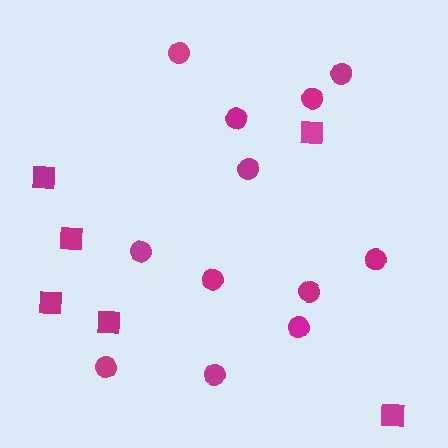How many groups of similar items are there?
There are 2 groups: one group of circles (12) and one group of squares (6).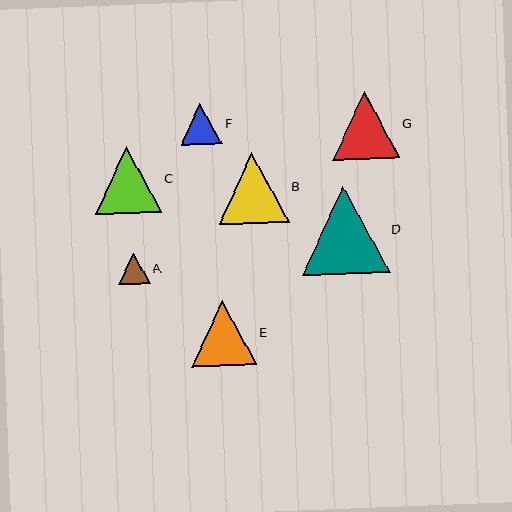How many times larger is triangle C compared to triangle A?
Triangle C is approximately 2.1 times the size of triangle A.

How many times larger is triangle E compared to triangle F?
Triangle E is approximately 1.6 times the size of triangle F.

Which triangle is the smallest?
Triangle A is the smallest with a size of approximately 31 pixels.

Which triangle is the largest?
Triangle D is the largest with a size of approximately 88 pixels.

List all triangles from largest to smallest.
From largest to smallest: D, B, G, C, E, F, A.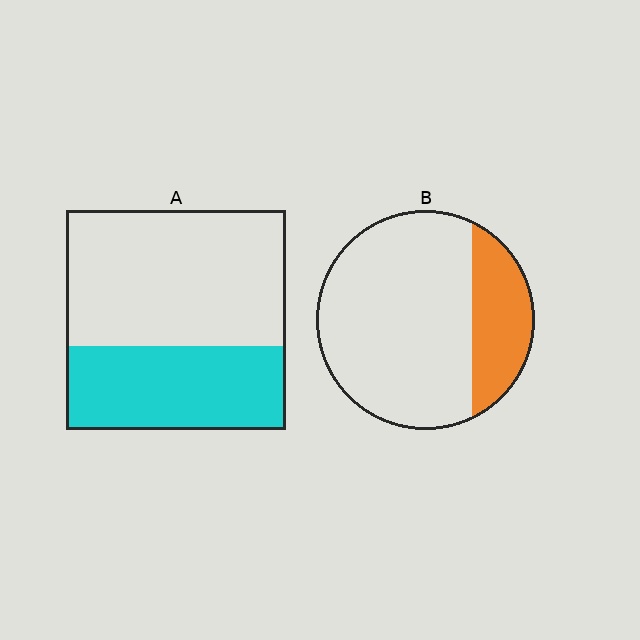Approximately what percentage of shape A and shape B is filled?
A is approximately 40% and B is approximately 25%.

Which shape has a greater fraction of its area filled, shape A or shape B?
Shape A.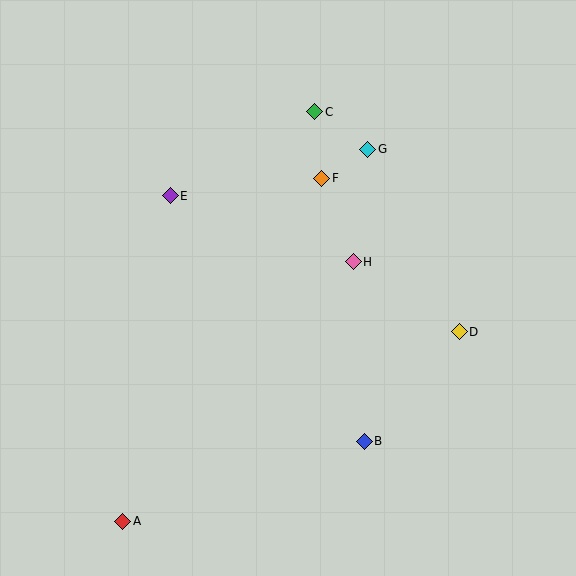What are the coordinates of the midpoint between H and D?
The midpoint between H and D is at (406, 297).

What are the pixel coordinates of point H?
Point H is at (353, 262).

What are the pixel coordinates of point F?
Point F is at (322, 178).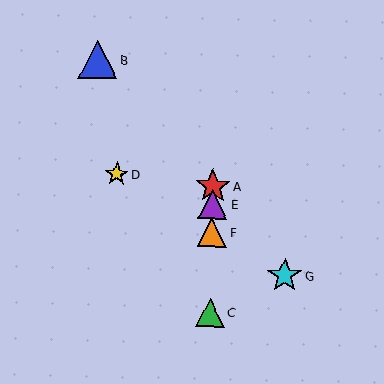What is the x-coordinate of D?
Object D is at x≈117.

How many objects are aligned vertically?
4 objects (A, C, E, F) are aligned vertically.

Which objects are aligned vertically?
Objects A, C, E, F are aligned vertically.